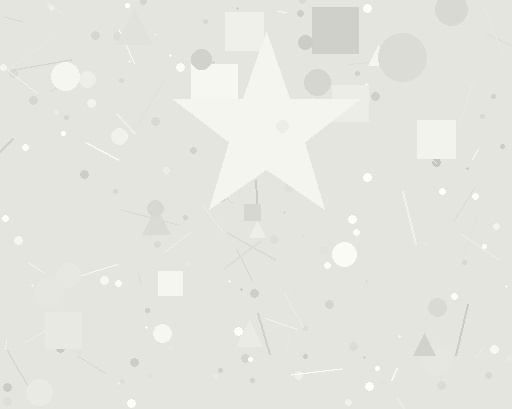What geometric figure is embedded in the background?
A star is embedded in the background.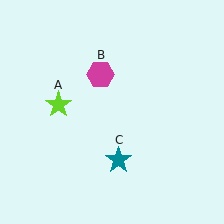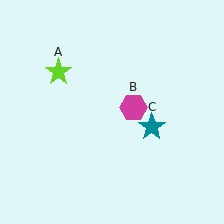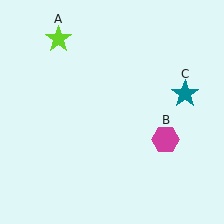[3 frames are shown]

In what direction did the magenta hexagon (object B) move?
The magenta hexagon (object B) moved down and to the right.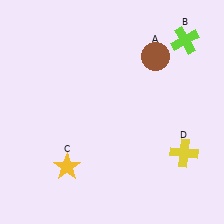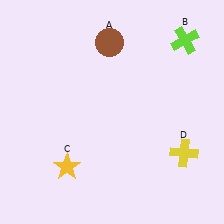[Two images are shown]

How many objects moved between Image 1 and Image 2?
1 object moved between the two images.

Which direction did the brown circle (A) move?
The brown circle (A) moved left.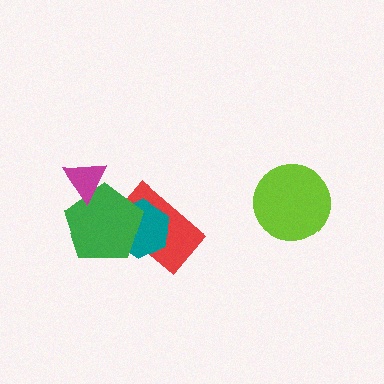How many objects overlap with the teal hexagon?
2 objects overlap with the teal hexagon.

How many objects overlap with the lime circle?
0 objects overlap with the lime circle.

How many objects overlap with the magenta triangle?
1 object overlaps with the magenta triangle.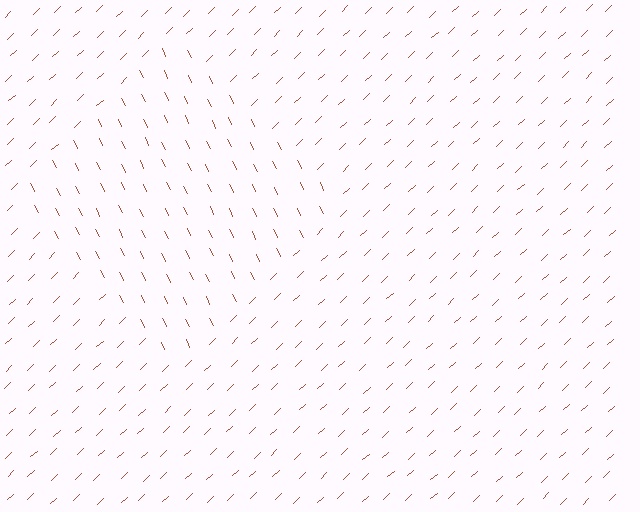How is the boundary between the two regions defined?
The boundary is defined purely by a change in line orientation (approximately 72 degrees difference). All lines are the same color and thickness.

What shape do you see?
I see a diamond.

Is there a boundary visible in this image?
Yes, there is a texture boundary formed by a change in line orientation.